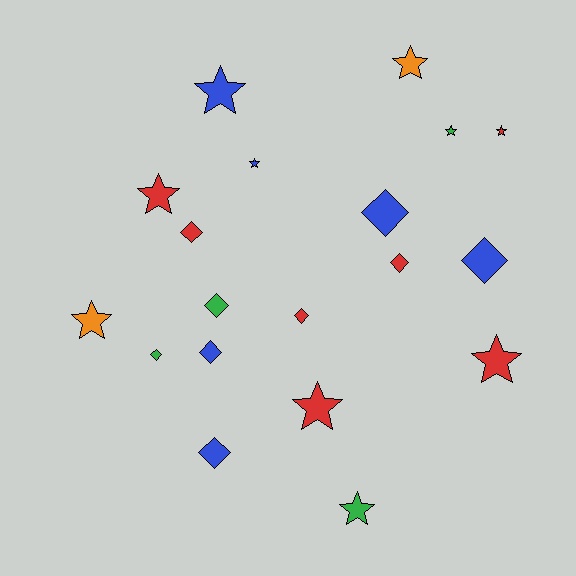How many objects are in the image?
There are 19 objects.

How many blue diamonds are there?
There are 4 blue diamonds.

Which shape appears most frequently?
Star, with 10 objects.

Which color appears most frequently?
Red, with 7 objects.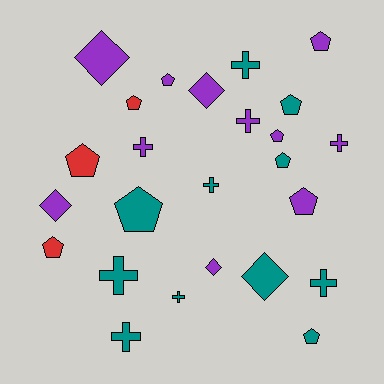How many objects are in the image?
There are 25 objects.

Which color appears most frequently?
Teal, with 11 objects.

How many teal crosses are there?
There are 6 teal crosses.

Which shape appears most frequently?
Pentagon, with 11 objects.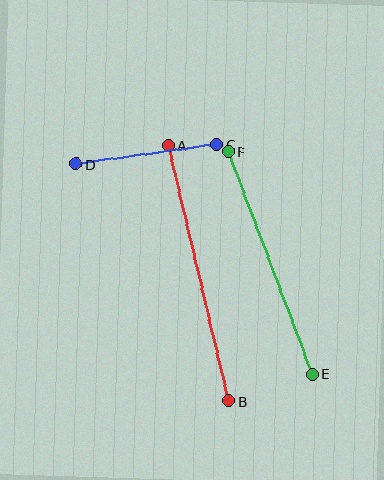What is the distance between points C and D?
The distance is approximately 142 pixels.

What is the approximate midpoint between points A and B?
The midpoint is at approximately (198, 273) pixels.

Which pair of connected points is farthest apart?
Points A and B are farthest apart.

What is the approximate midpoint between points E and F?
The midpoint is at approximately (270, 263) pixels.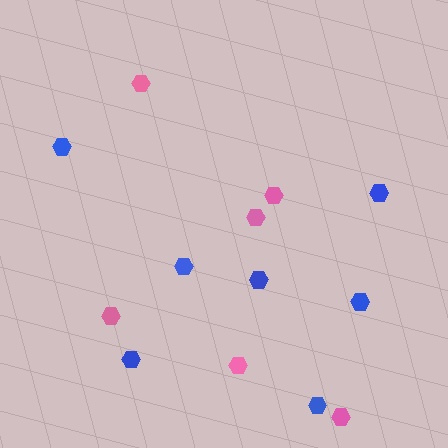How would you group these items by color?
There are 2 groups: one group of pink hexagons (6) and one group of blue hexagons (7).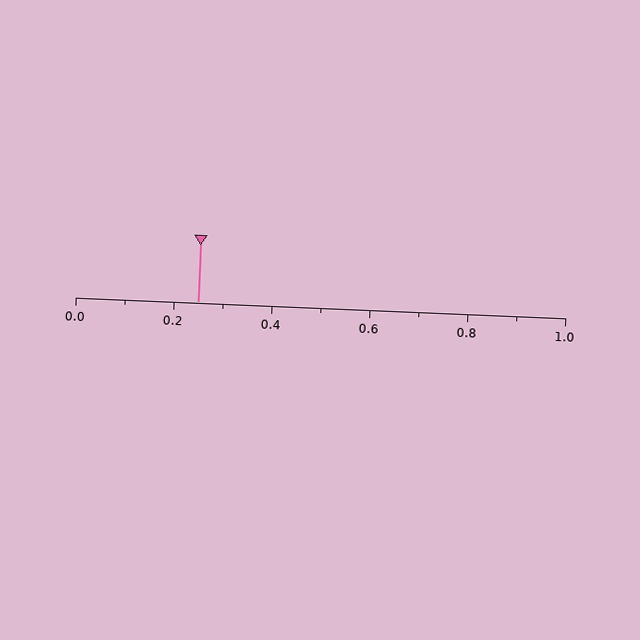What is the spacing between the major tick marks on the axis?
The major ticks are spaced 0.2 apart.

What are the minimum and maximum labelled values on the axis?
The axis runs from 0.0 to 1.0.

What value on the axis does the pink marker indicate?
The marker indicates approximately 0.25.